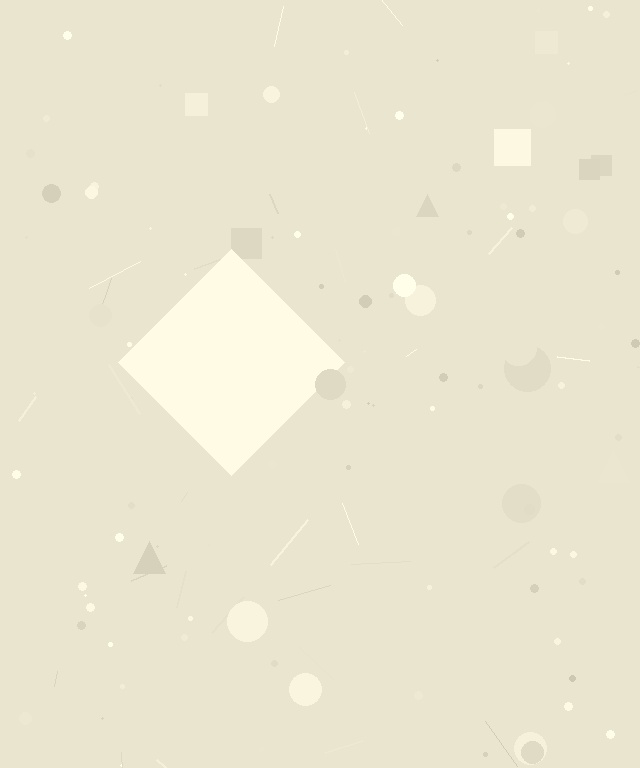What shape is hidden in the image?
A diamond is hidden in the image.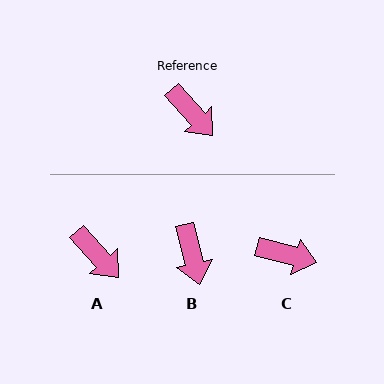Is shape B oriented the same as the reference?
No, it is off by about 29 degrees.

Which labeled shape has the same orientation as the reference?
A.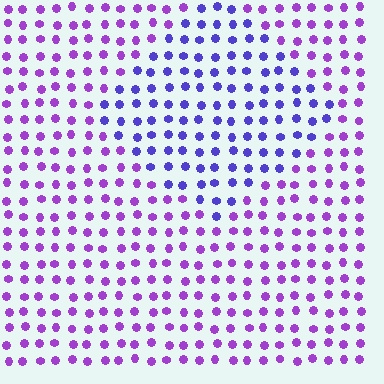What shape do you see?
I see a diamond.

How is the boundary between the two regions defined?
The boundary is defined purely by a slight shift in hue (about 34 degrees). Spacing, size, and orientation are identical on both sides.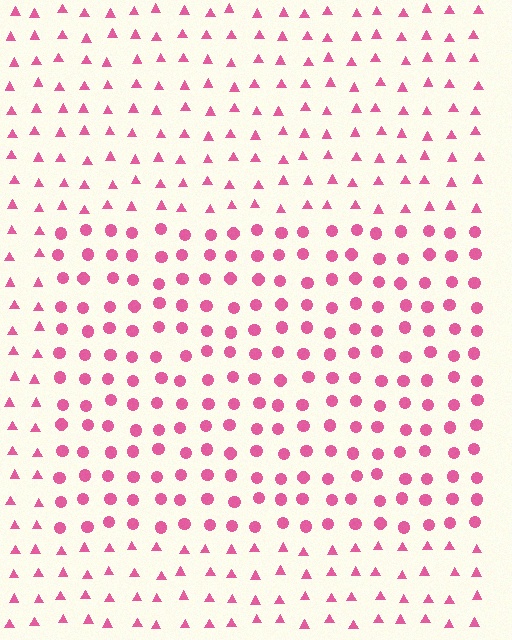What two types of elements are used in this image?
The image uses circles inside the rectangle region and triangles outside it.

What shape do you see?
I see a rectangle.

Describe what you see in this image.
The image is filled with small pink elements arranged in a uniform grid. A rectangle-shaped region contains circles, while the surrounding area contains triangles. The boundary is defined purely by the change in element shape.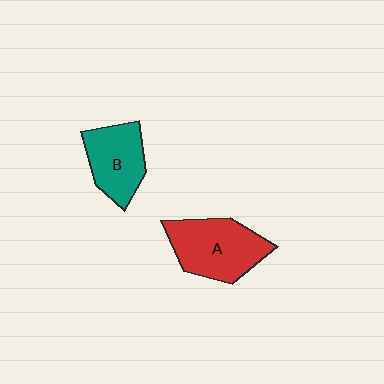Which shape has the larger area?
Shape A (red).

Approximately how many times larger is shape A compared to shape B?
Approximately 1.3 times.